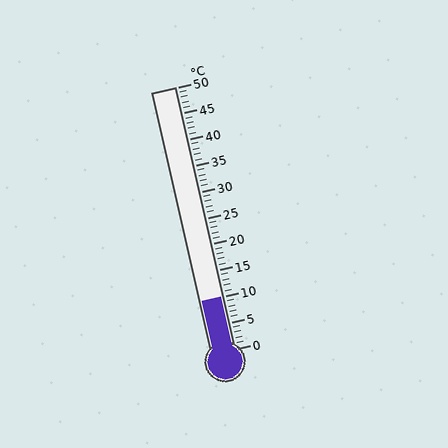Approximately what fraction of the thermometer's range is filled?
The thermometer is filled to approximately 20% of its range.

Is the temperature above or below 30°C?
The temperature is below 30°C.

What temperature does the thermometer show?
The thermometer shows approximately 10°C.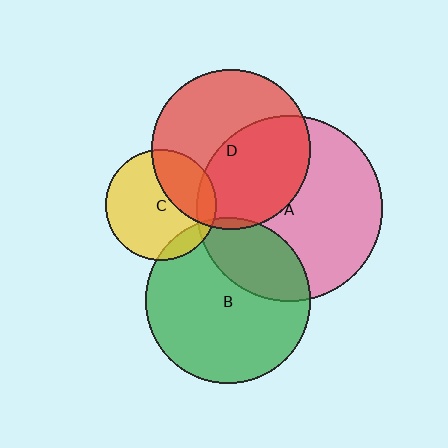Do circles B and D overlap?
Yes.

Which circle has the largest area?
Circle A (pink).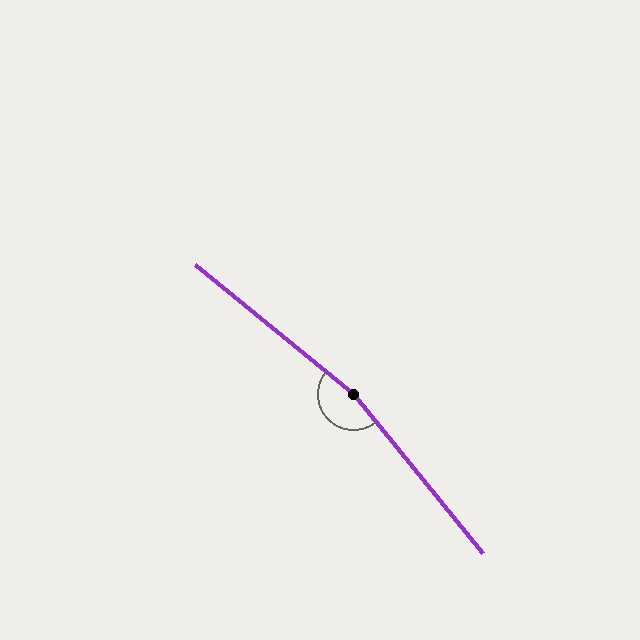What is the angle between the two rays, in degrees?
Approximately 168 degrees.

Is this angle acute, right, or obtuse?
It is obtuse.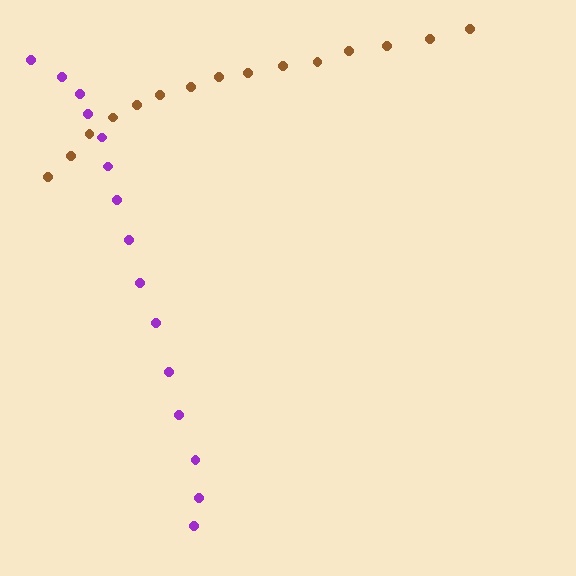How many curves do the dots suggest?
There are 2 distinct paths.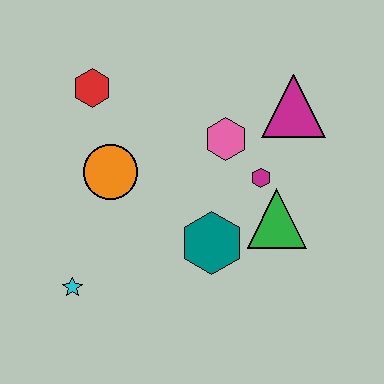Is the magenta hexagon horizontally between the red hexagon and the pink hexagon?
No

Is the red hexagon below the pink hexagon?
No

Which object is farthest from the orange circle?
The magenta triangle is farthest from the orange circle.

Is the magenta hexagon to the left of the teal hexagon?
No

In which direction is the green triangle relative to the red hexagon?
The green triangle is to the right of the red hexagon.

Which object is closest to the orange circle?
The red hexagon is closest to the orange circle.